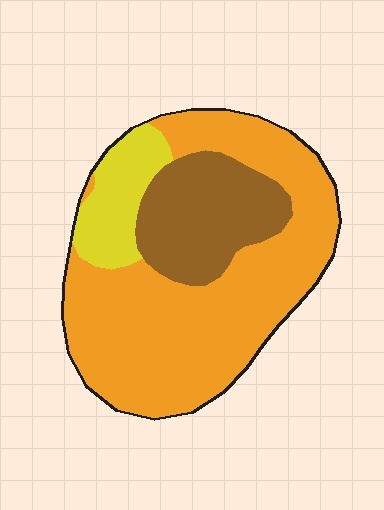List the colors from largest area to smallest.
From largest to smallest: orange, brown, yellow.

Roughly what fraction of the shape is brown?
Brown takes up between a sixth and a third of the shape.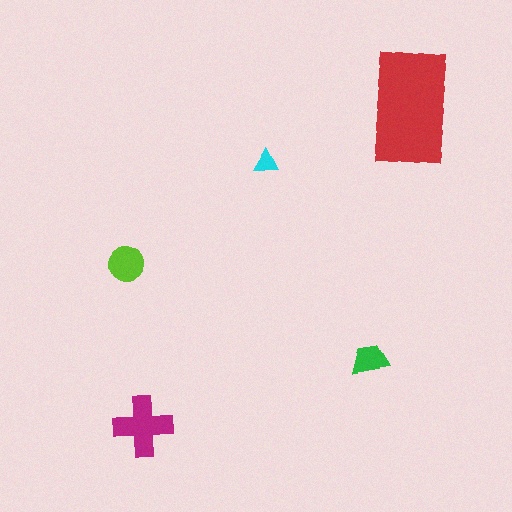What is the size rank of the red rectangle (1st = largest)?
1st.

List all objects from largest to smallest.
The red rectangle, the magenta cross, the lime circle, the green trapezoid, the cyan triangle.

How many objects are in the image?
There are 5 objects in the image.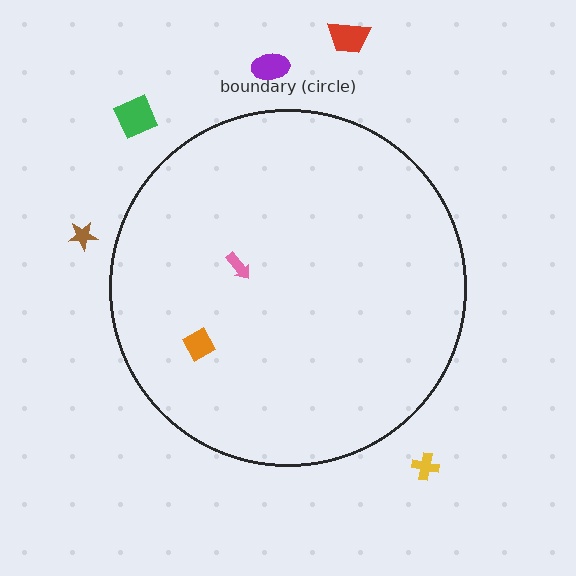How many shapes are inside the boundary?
2 inside, 5 outside.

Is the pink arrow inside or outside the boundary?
Inside.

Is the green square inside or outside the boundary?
Outside.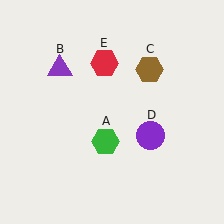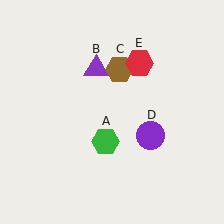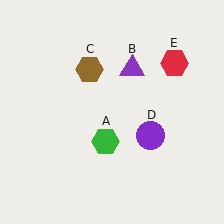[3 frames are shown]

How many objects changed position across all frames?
3 objects changed position: purple triangle (object B), brown hexagon (object C), red hexagon (object E).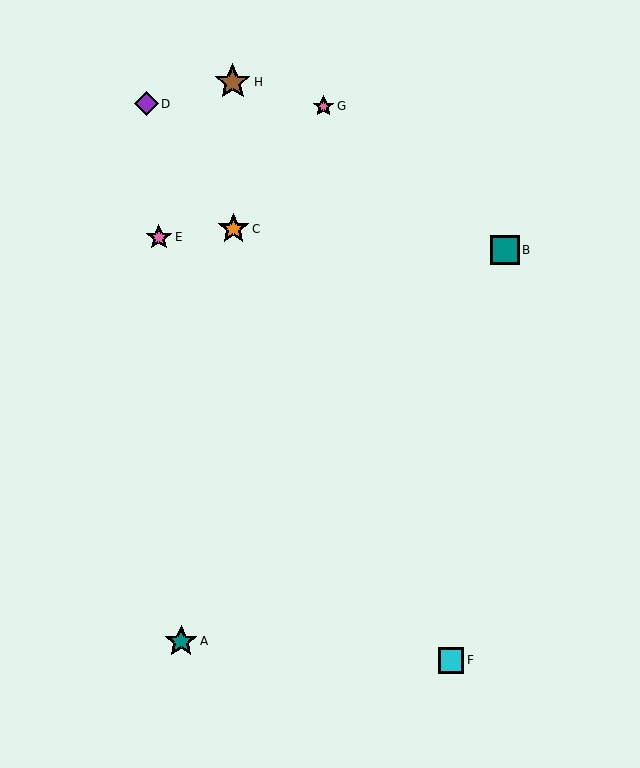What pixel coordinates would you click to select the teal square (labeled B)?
Click at (505, 250) to select the teal square B.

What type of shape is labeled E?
Shape E is a pink star.